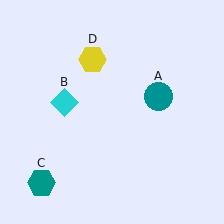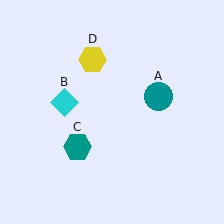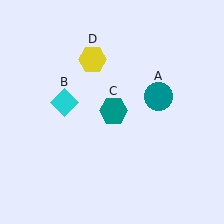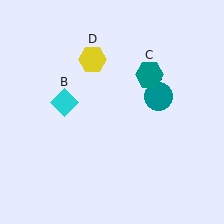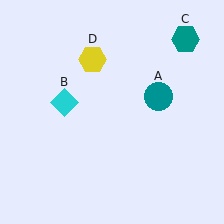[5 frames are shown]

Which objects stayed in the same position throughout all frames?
Teal circle (object A) and cyan diamond (object B) and yellow hexagon (object D) remained stationary.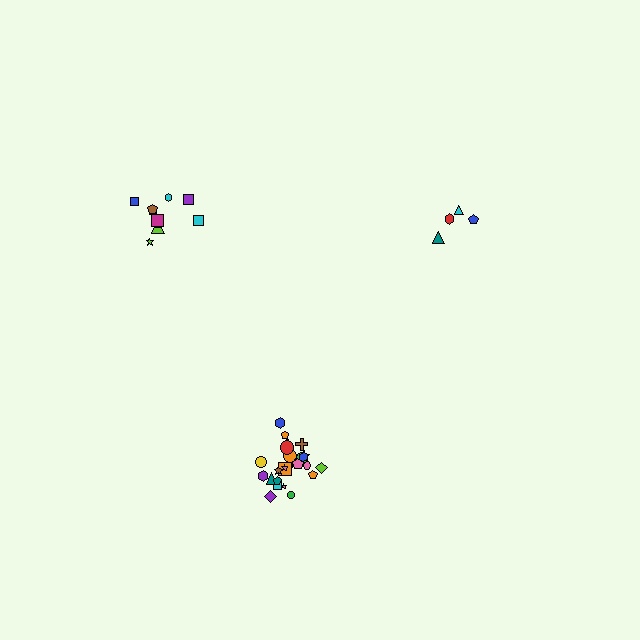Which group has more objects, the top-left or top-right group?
The top-left group.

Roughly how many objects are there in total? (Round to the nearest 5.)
Roughly 40 objects in total.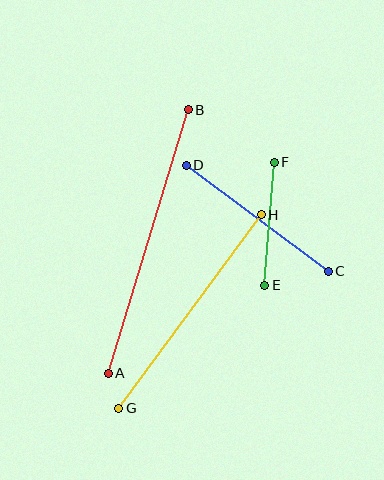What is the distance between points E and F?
The distance is approximately 123 pixels.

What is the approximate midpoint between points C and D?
The midpoint is at approximately (257, 218) pixels.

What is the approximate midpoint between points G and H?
The midpoint is at approximately (190, 312) pixels.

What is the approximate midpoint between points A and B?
The midpoint is at approximately (148, 241) pixels.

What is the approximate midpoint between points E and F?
The midpoint is at approximately (270, 224) pixels.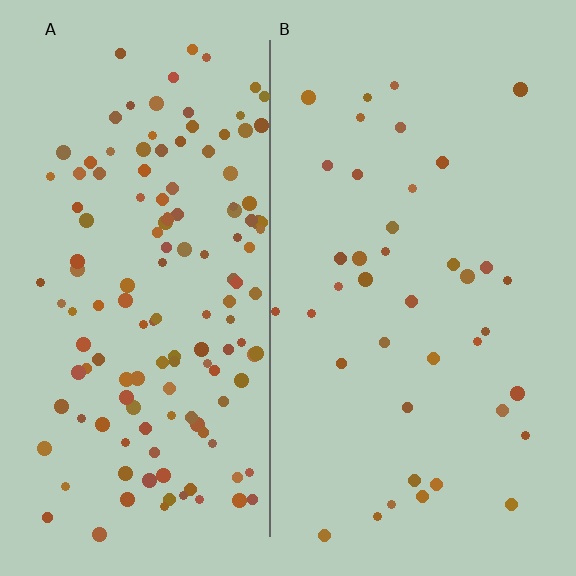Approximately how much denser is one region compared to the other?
Approximately 3.5× — region A over region B.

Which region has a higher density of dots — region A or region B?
A (the left).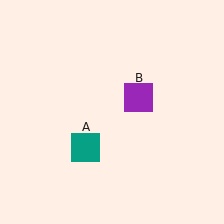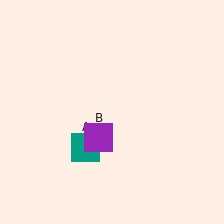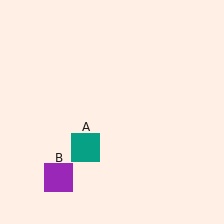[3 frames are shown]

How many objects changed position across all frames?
1 object changed position: purple square (object B).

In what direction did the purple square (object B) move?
The purple square (object B) moved down and to the left.